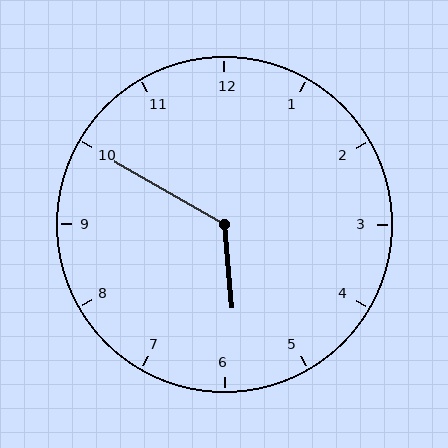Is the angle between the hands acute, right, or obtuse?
It is obtuse.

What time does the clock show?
5:50.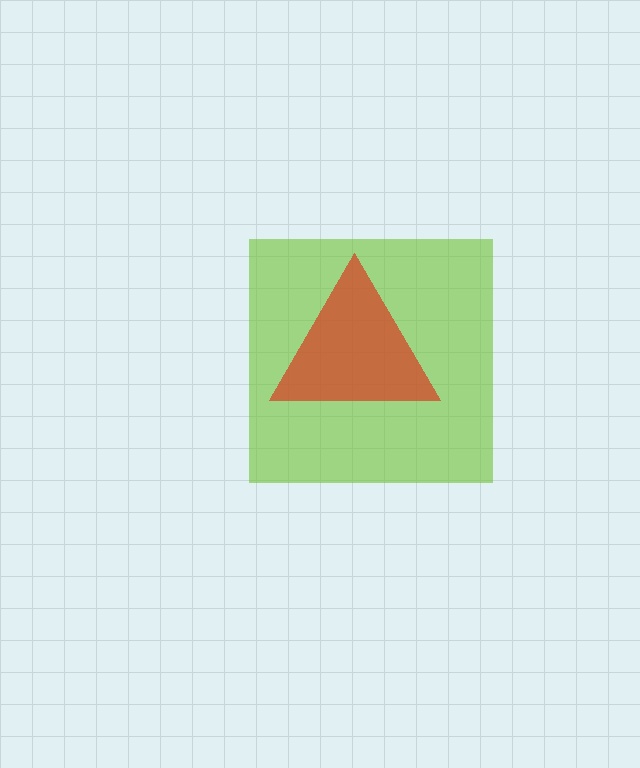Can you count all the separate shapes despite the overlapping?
Yes, there are 2 separate shapes.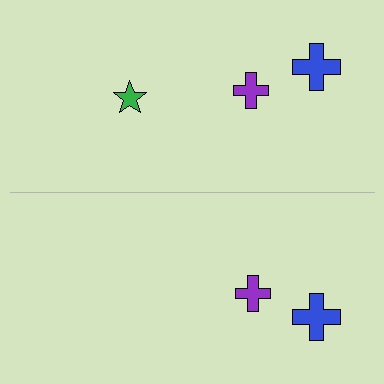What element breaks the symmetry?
A green star is missing from the bottom side.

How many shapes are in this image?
There are 5 shapes in this image.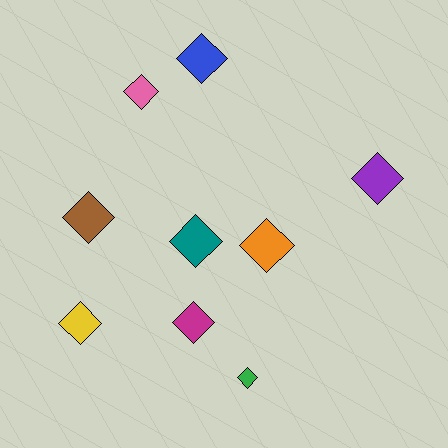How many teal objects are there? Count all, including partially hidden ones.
There is 1 teal object.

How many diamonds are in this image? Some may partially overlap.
There are 9 diamonds.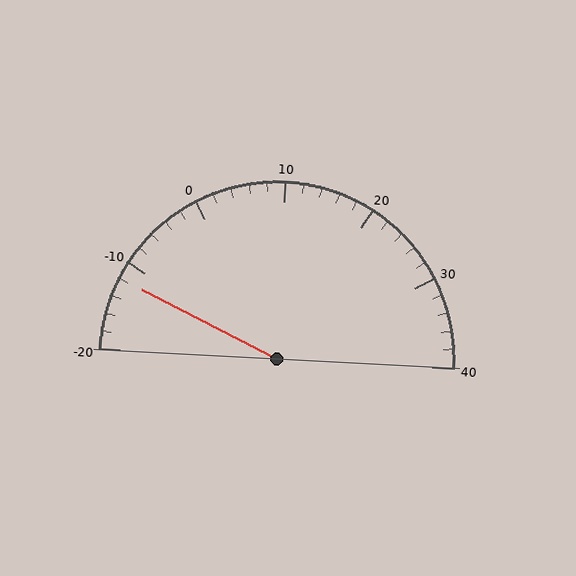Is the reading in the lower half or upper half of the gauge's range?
The reading is in the lower half of the range (-20 to 40).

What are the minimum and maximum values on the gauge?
The gauge ranges from -20 to 40.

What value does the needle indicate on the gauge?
The needle indicates approximately -12.